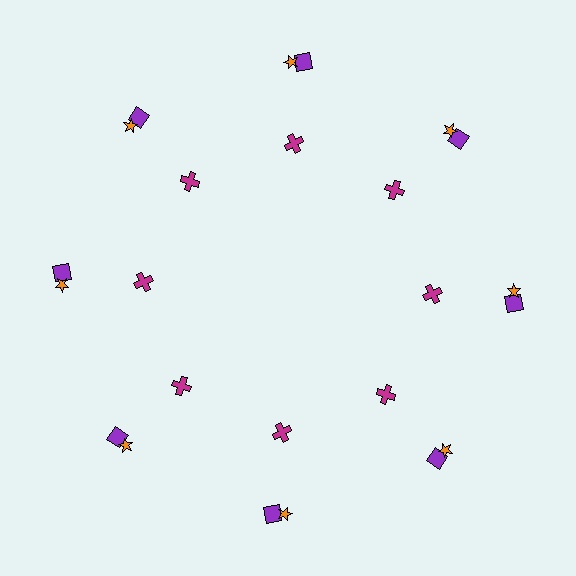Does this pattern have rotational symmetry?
Yes, this pattern has 8-fold rotational symmetry. It looks the same after rotating 45 degrees around the center.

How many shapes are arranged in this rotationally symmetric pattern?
There are 24 shapes, arranged in 8 groups of 3.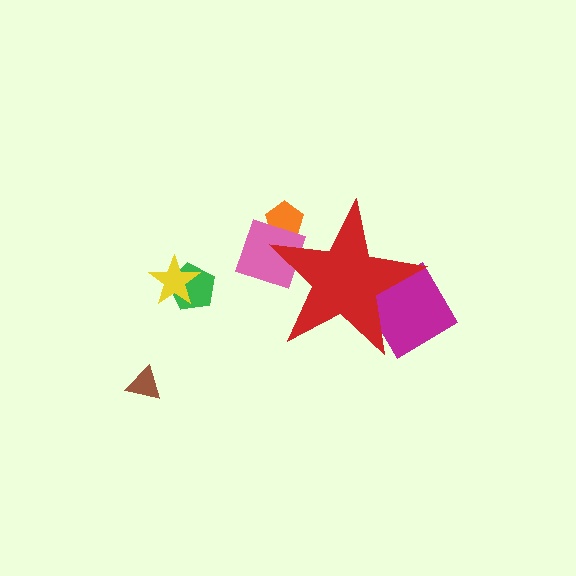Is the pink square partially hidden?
Yes, the pink square is partially hidden behind the red star.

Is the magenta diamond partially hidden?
Yes, the magenta diamond is partially hidden behind the red star.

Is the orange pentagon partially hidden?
Yes, the orange pentagon is partially hidden behind the red star.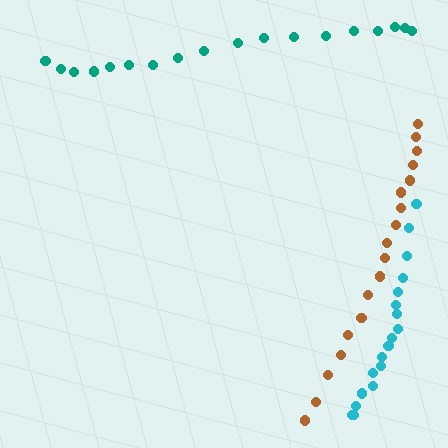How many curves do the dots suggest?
There are 3 distinct paths.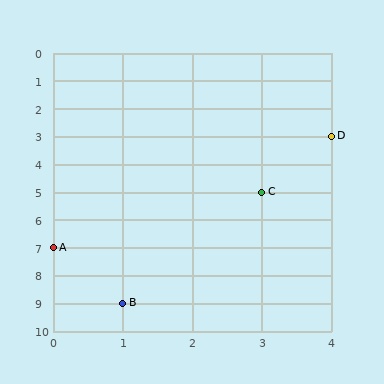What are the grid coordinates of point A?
Point A is at grid coordinates (0, 7).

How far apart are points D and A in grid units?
Points D and A are 4 columns and 4 rows apart (about 5.7 grid units diagonally).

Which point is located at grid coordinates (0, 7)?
Point A is at (0, 7).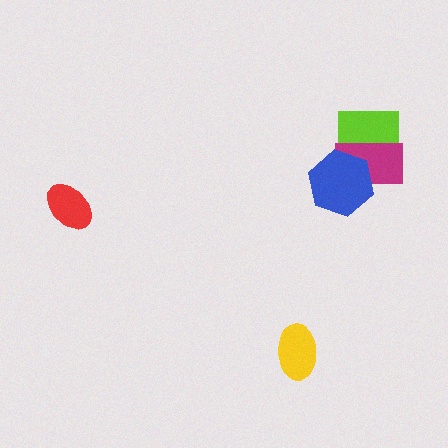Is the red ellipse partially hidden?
No, no other shape covers it.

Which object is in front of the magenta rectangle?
The blue hexagon is in front of the magenta rectangle.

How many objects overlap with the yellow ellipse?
0 objects overlap with the yellow ellipse.